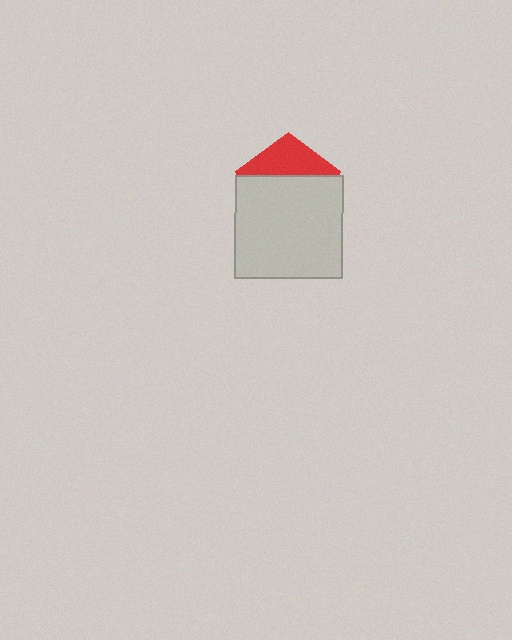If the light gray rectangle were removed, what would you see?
You would see the complete red pentagon.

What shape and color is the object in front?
The object in front is a light gray rectangle.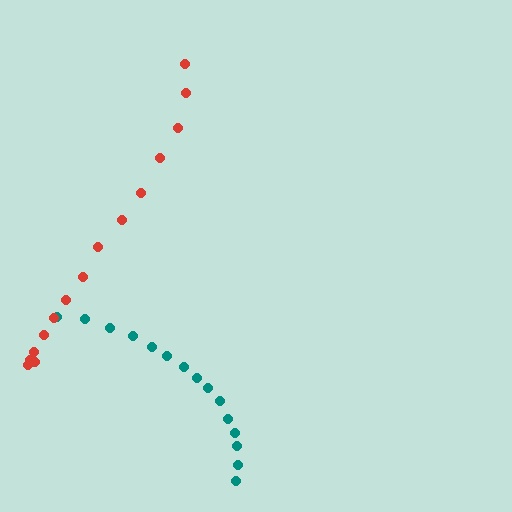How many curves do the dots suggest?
There are 2 distinct paths.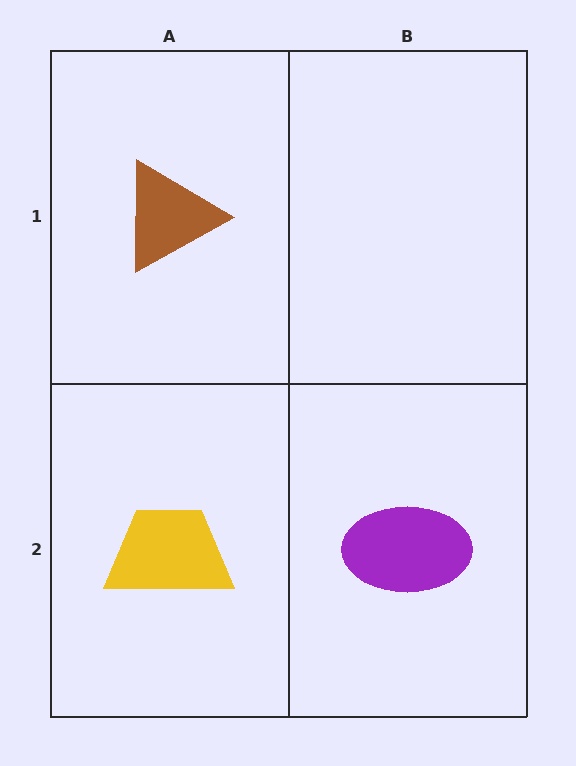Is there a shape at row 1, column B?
No, that cell is empty.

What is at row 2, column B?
A purple ellipse.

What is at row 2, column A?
A yellow trapezoid.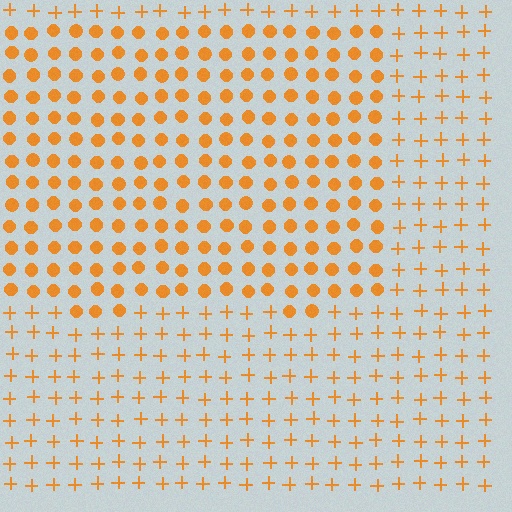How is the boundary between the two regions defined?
The boundary is defined by a change in element shape: circles inside vs. plus signs outside. All elements share the same color and spacing.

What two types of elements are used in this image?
The image uses circles inside the rectangle region and plus signs outside it.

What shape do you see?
I see a rectangle.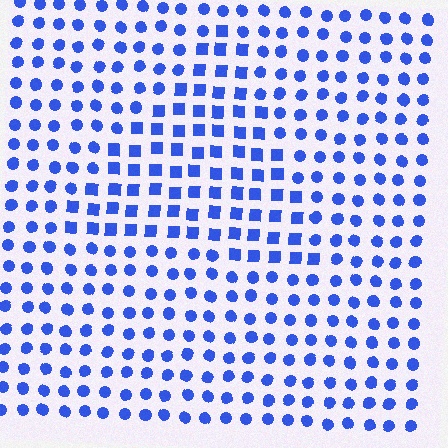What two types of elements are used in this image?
The image uses squares inside the triangle region and circles outside it.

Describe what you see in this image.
The image is filled with small blue elements arranged in a uniform grid. A triangle-shaped region contains squares, while the surrounding area contains circles. The boundary is defined purely by the change in element shape.